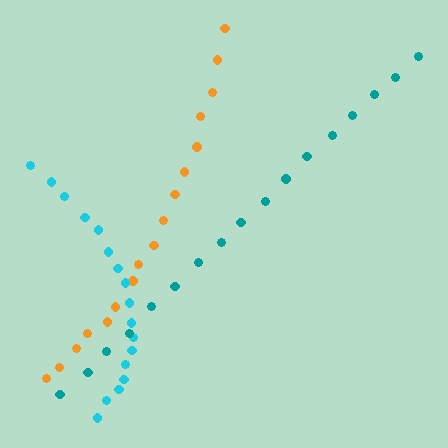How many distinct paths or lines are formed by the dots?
There are 3 distinct paths.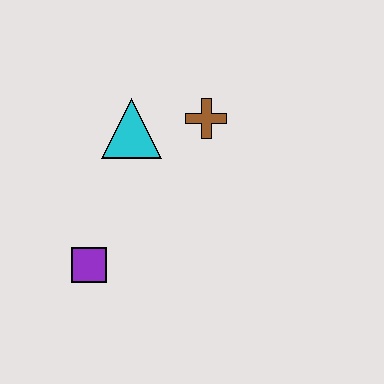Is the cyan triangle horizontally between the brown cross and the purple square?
Yes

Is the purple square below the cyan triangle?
Yes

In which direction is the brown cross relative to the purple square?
The brown cross is above the purple square.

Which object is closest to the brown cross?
The cyan triangle is closest to the brown cross.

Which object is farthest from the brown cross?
The purple square is farthest from the brown cross.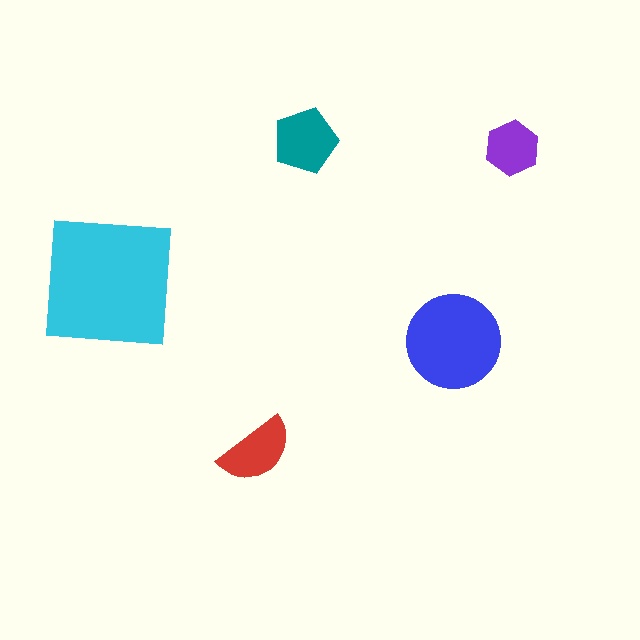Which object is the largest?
The cyan square.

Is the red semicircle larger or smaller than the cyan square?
Smaller.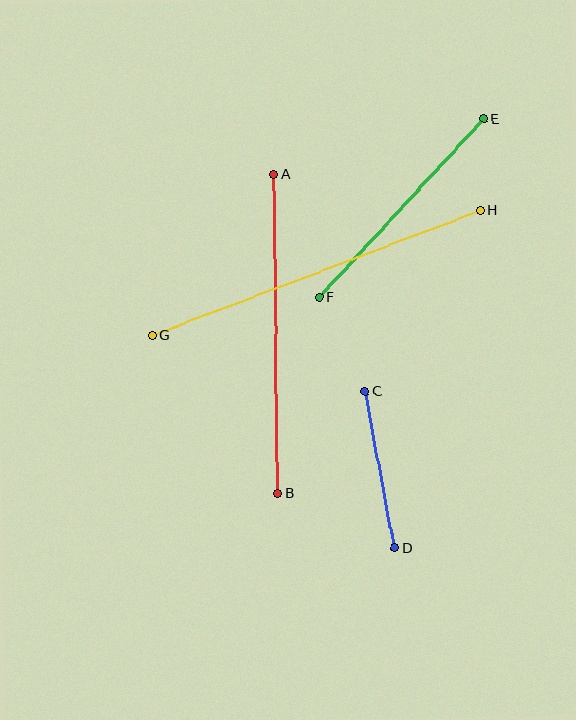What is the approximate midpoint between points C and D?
The midpoint is at approximately (380, 470) pixels.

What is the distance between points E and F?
The distance is approximately 243 pixels.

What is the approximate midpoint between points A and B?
The midpoint is at approximately (276, 334) pixels.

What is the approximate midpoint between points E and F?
The midpoint is at approximately (402, 208) pixels.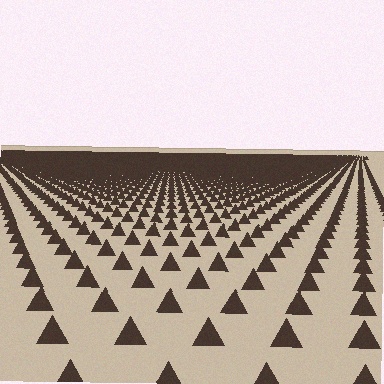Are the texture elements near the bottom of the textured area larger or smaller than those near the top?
Larger. Near the bottom, elements are closer to the viewer and appear at a bigger on-screen size.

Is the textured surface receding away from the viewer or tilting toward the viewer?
The surface is receding away from the viewer. Texture elements get smaller and denser toward the top.